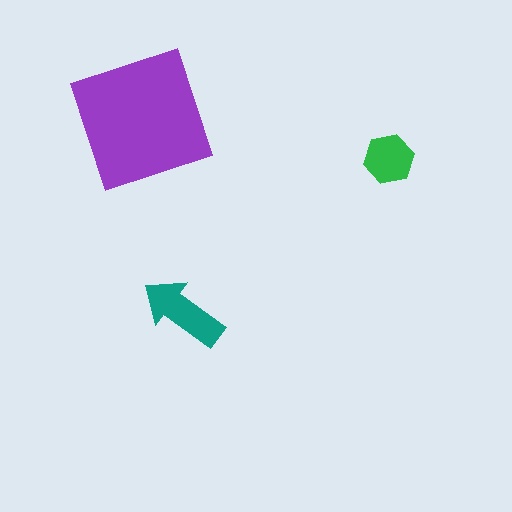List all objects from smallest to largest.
The green hexagon, the teal arrow, the purple square.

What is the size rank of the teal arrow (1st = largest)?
2nd.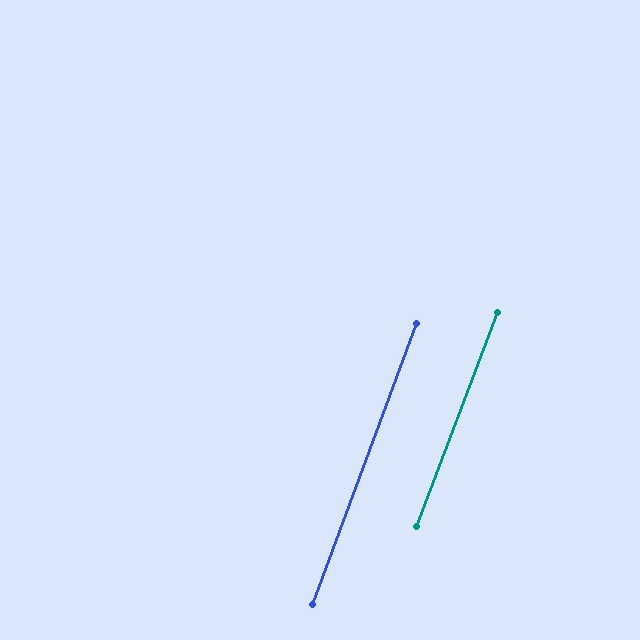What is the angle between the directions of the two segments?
Approximately 1 degree.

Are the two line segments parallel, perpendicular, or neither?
Parallel — their directions differ by only 0.5°.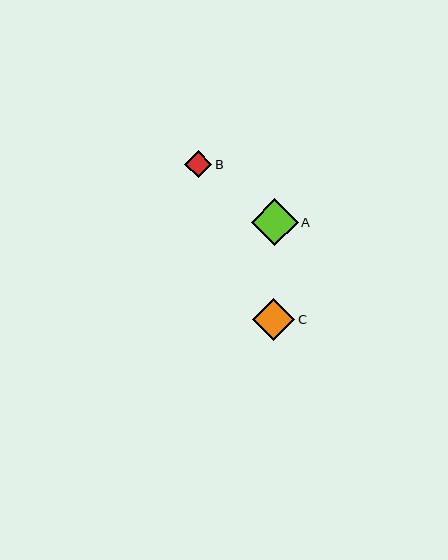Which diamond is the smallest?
Diamond B is the smallest with a size of approximately 27 pixels.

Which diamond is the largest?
Diamond A is the largest with a size of approximately 47 pixels.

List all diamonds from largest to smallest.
From largest to smallest: A, C, B.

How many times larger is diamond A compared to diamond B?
Diamond A is approximately 1.7 times the size of diamond B.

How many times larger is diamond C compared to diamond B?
Diamond C is approximately 1.6 times the size of diamond B.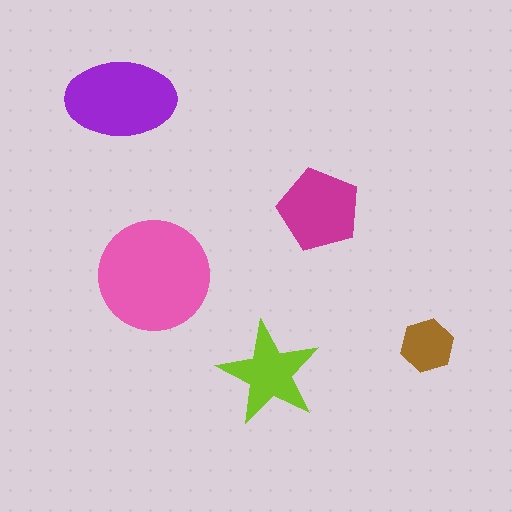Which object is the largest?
The pink circle.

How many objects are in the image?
There are 5 objects in the image.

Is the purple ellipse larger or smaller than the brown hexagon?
Larger.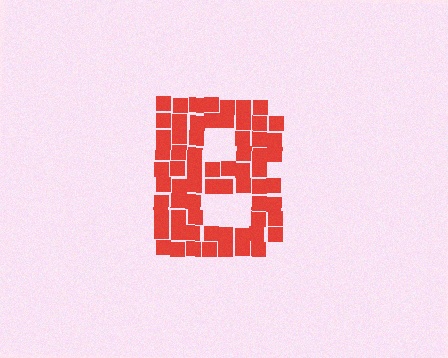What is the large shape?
The large shape is the letter B.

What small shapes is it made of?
It is made of small squares.